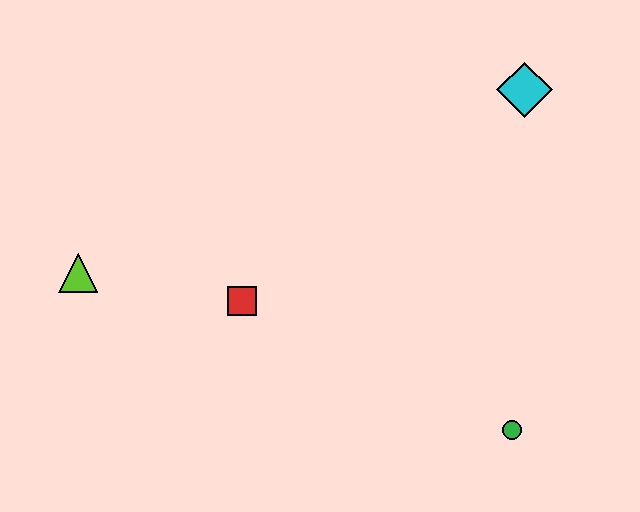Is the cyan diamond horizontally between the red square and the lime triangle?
No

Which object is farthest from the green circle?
The lime triangle is farthest from the green circle.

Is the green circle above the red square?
No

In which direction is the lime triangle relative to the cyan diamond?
The lime triangle is to the left of the cyan diamond.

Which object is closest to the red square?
The lime triangle is closest to the red square.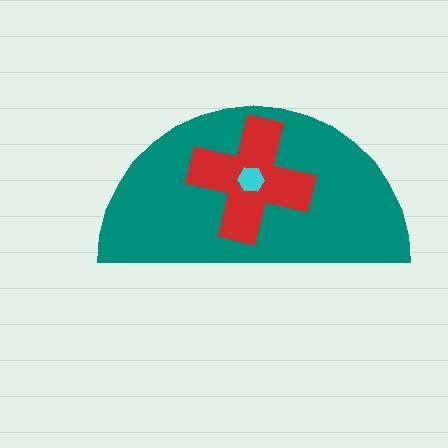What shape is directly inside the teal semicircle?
The red cross.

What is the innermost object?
The cyan hexagon.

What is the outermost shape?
The teal semicircle.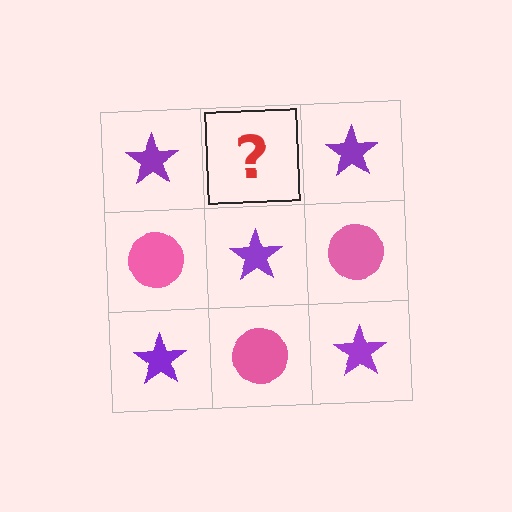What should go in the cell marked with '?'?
The missing cell should contain a pink circle.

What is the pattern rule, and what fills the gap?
The rule is that it alternates purple star and pink circle in a checkerboard pattern. The gap should be filled with a pink circle.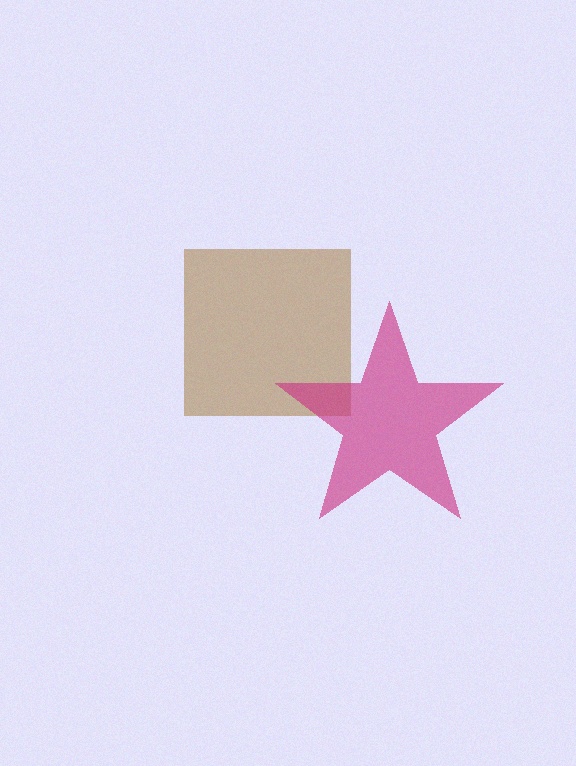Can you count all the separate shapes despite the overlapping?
Yes, there are 2 separate shapes.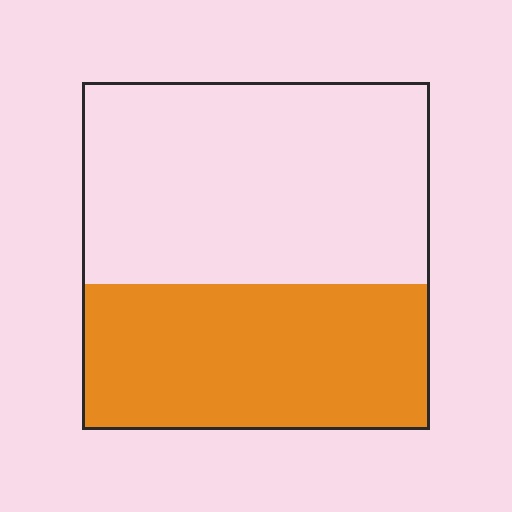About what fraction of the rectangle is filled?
About two fifths (2/5).